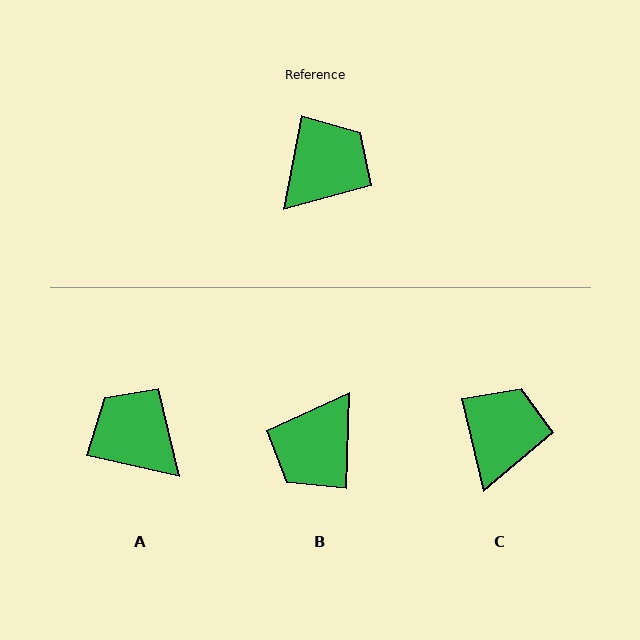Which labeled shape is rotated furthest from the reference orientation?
B, about 170 degrees away.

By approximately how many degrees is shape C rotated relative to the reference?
Approximately 25 degrees counter-clockwise.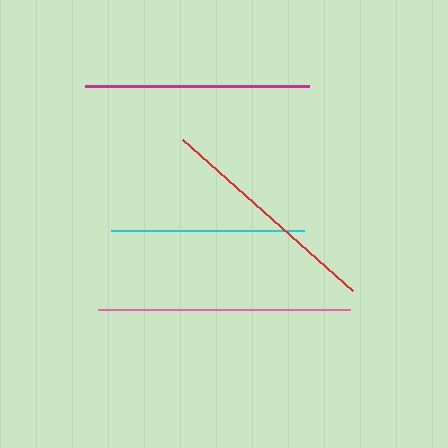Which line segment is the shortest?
The cyan line is the shortest at approximately 192 pixels.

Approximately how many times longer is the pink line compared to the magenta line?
The pink line is approximately 1.1 times the length of the magenta line.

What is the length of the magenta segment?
The magenta segment is approximately 223 pixels long.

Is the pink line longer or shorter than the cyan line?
The pink line is longer than the cyan line.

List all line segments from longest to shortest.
From longest to shortest: pink, red, magenta, cyan.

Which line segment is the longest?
The pink line is the longest at approximately 253 pixels.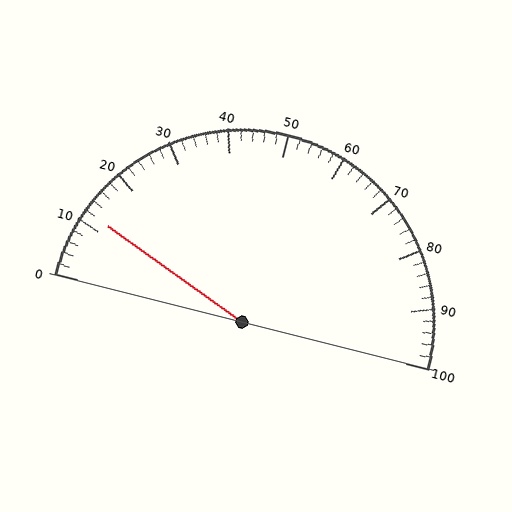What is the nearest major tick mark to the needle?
The nearest major tick mark is 10.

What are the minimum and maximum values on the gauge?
The gauge ranges from 0 to 100.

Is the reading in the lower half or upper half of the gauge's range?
The reading is in the lower half of the range (0 to 100).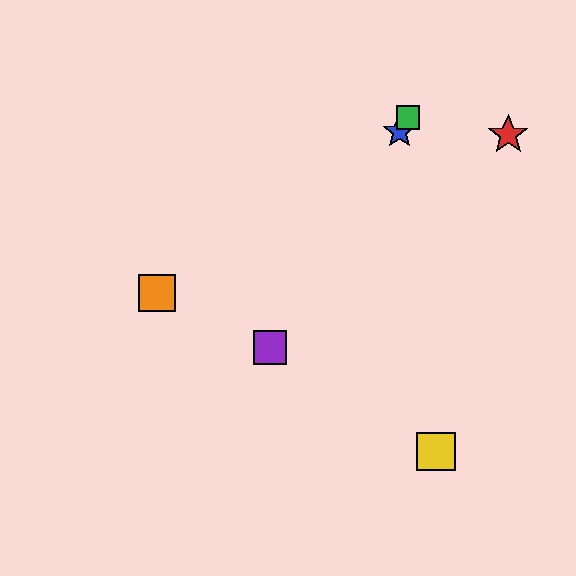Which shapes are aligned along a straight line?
The blue star, the green square, the purple square are aligned along a straight line.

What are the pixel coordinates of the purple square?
The purple square is at (270, 348).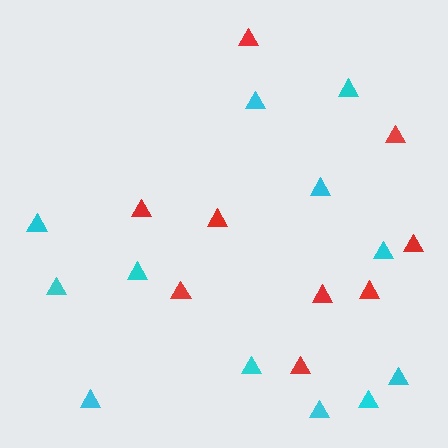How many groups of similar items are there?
There are 2 groups: one group of red triangles (9) and one group of cyan triangles (12).